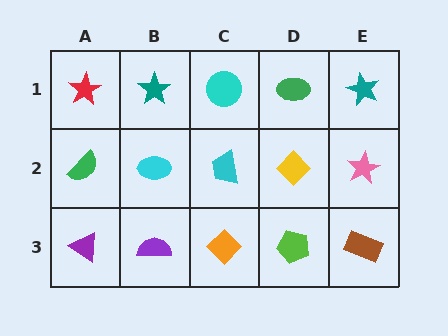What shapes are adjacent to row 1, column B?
A cyan ellipse (row 2, column B), a red star (row 1, column A), a cyan circle (row 1, column C).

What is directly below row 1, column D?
A yellow diamond.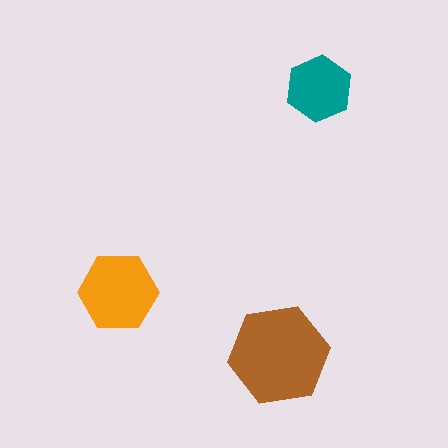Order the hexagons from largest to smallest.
the brown one, the orange one, the teal one.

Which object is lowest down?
The brown hexagon is bottommost.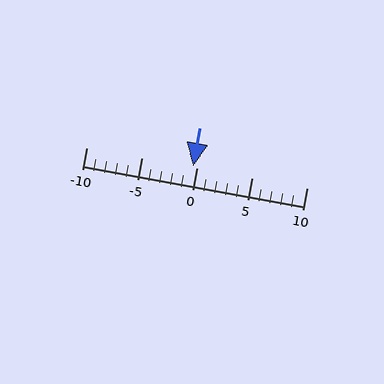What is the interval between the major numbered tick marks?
The major tick marks are spaced 5 units apart.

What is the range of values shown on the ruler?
The ruler shows values from -10 to 10.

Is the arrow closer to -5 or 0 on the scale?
The arrow is closer to 0.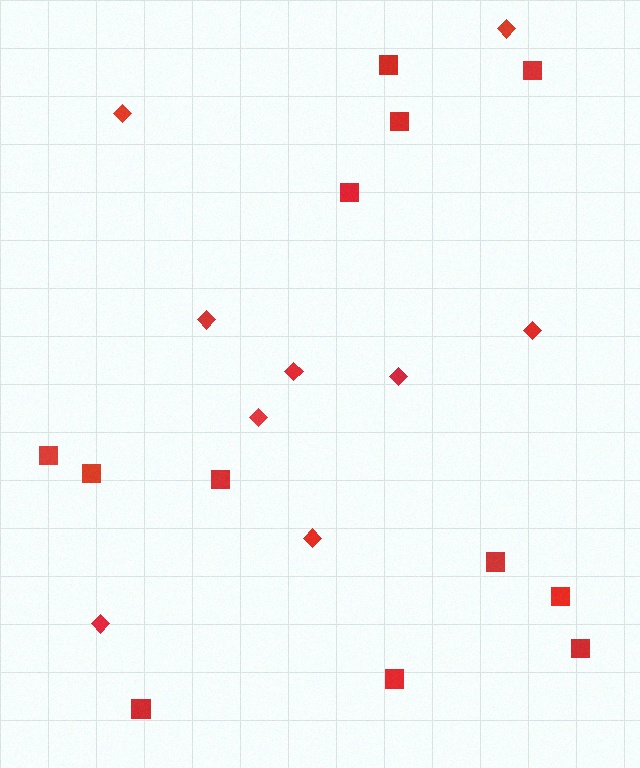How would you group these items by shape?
There are 2 groups: one group of squares (12) and one group of diamonds (9).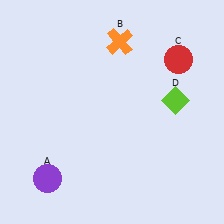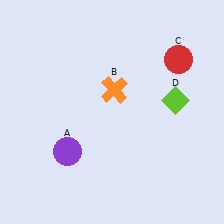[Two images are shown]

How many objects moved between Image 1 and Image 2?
2 objects moved between the two images.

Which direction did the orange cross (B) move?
The orange cross (B) moved down.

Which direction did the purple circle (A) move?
The purple circle (A) moved up.